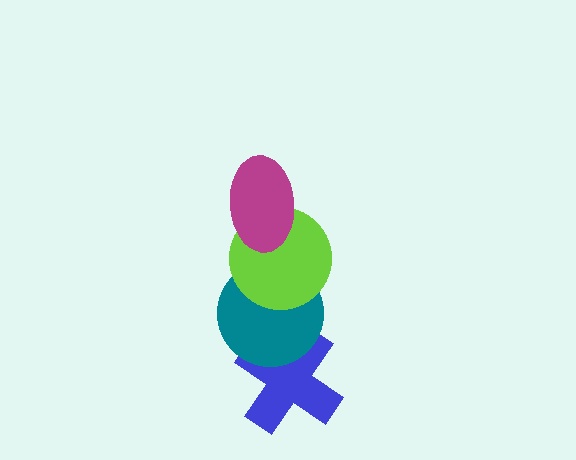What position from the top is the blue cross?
The blue cross is 4th from the top.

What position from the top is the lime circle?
The lime circle is 2nd from the top.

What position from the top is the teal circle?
The teal circle is 3rd from the top.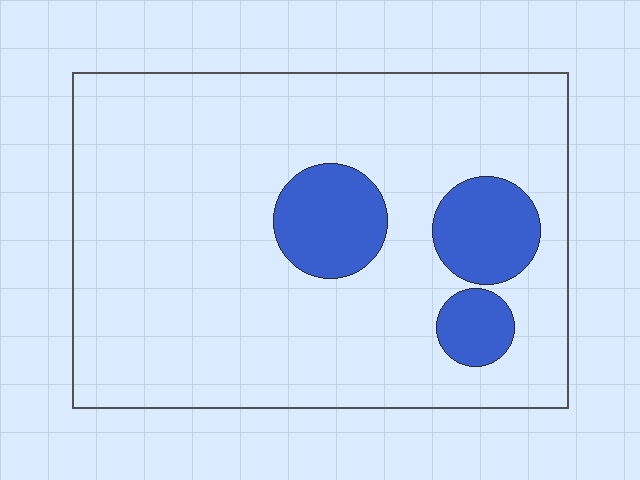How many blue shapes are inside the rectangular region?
3.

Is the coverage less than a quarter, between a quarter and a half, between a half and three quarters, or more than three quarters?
Less than a quarter.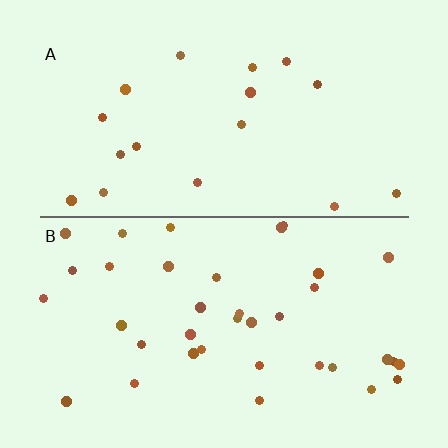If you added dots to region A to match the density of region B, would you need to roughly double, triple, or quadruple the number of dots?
Approximately double.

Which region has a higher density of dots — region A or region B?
B (the bottom).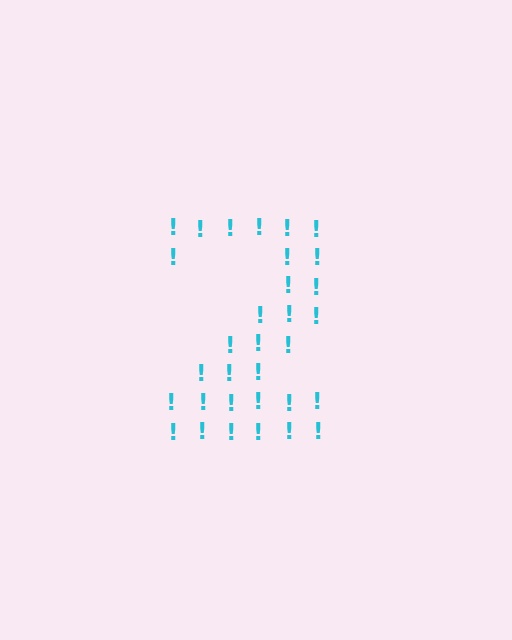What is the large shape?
The large shape is the digit 2.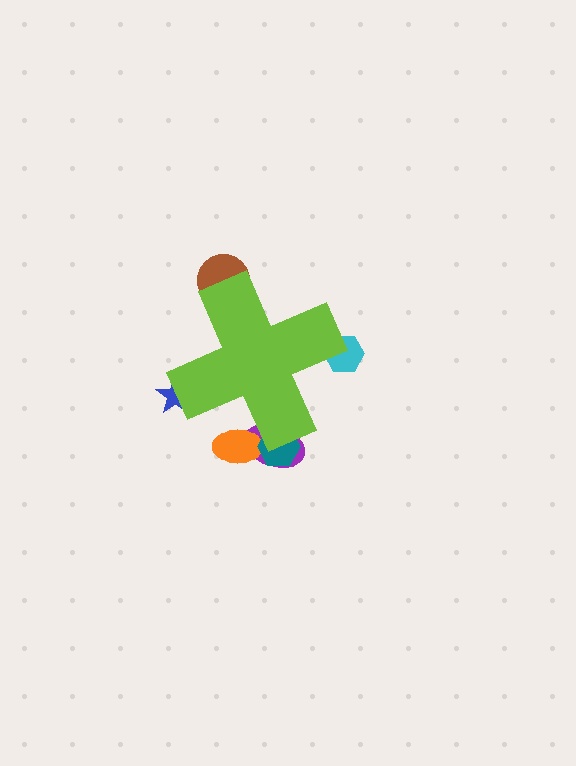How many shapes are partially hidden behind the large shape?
6 shapes are partially hidden.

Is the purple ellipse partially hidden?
Yes, the purple ellipse is partially hidden behind the lime cross.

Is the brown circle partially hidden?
Yes, the brown circle is partially hidden behind the lime cross.